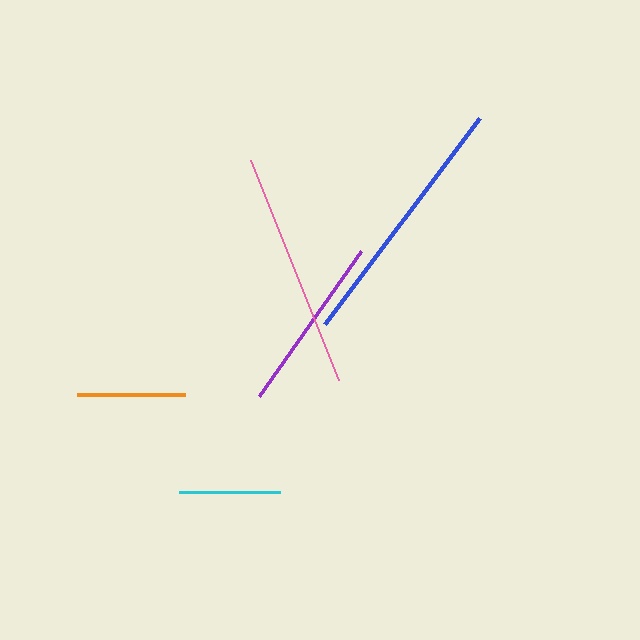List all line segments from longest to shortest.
From longest to shortest: blue, pink, purple, orange, cyan.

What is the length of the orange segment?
The orange segment is approximately 108 pixels long.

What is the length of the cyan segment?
The cyan segment is approximately 101 pixels long.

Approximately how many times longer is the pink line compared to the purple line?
The pink line is approximately 1.3 times the length of the purple line.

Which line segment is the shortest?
The cyan line is the shortest at approximately 101 pixels.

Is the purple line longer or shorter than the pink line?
The pink line is longer than the purple line.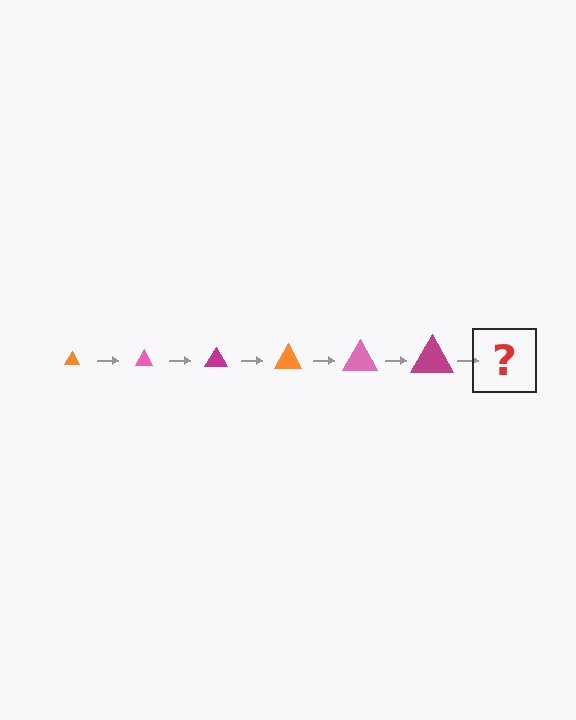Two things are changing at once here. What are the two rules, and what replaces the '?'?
The two rules are that the triangle grows larger each step and the color cycles through orange, pink, and magenta. The '?' should be an orange triangle, larger than the previous one.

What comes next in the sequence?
The next element should be an orange triangle, larger than the previous one.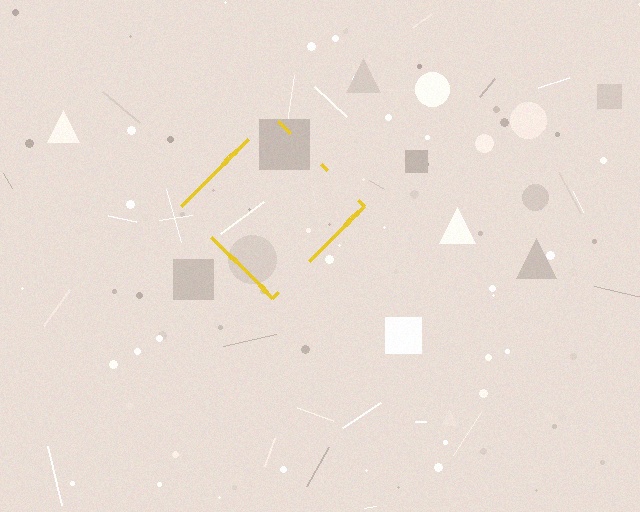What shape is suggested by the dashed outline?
The dashed outline suggests a diamond.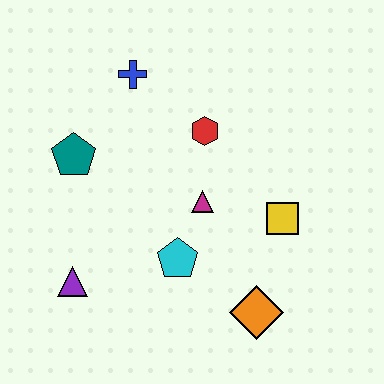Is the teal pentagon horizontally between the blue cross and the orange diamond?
No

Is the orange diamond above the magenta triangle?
No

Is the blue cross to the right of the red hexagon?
No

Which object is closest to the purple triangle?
The cyan pentagon is closest to the purple triangle.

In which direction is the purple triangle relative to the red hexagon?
The purple triangle is below the red hexagon.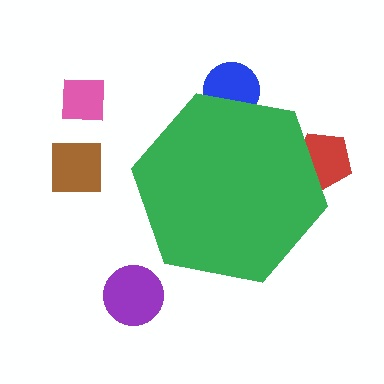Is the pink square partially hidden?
No, the pink square is fully visible.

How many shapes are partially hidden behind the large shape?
2 shapes are partially hidden.